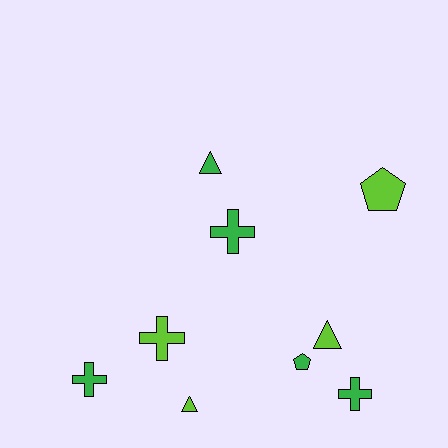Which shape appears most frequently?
Cross, with 4 objects.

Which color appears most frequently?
Green, with 5 objects.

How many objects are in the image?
There are 9 objects.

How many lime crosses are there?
There is 1 lime cross.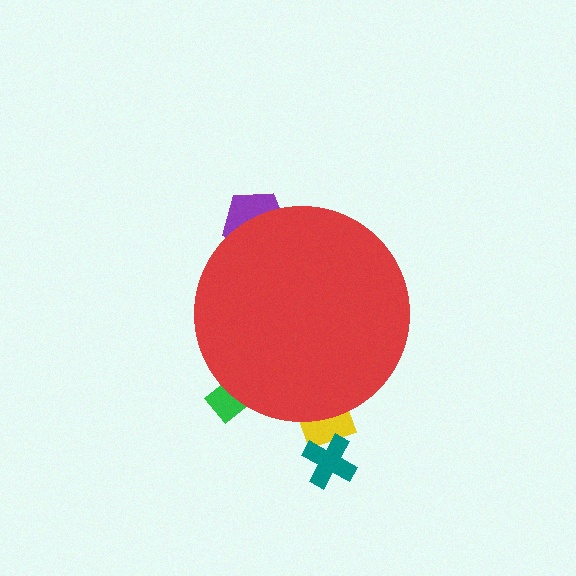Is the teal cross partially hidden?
No, the teal cross is fully visible.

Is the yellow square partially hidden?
Yes, the yellow square is partially hidden behind the red circle.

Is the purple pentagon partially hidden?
Yes, the purple pentagon is partially hidden behind the red circle.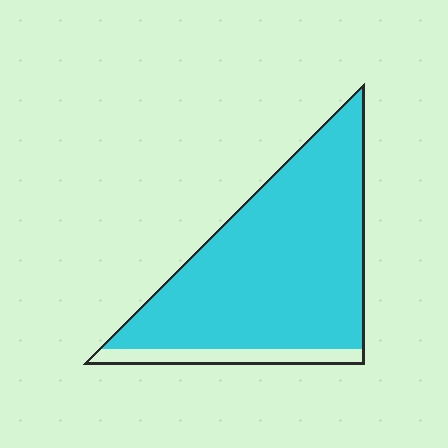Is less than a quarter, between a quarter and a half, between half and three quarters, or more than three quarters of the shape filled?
More than three quarters.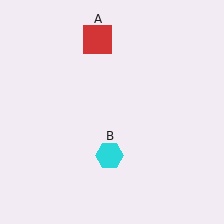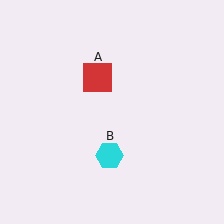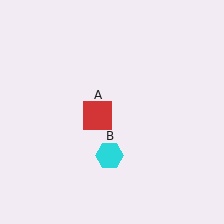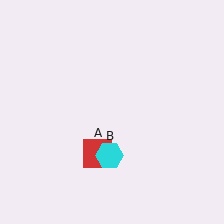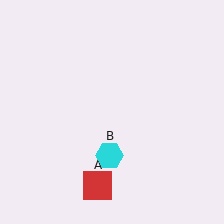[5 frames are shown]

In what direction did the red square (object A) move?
The red square (object A) moved down.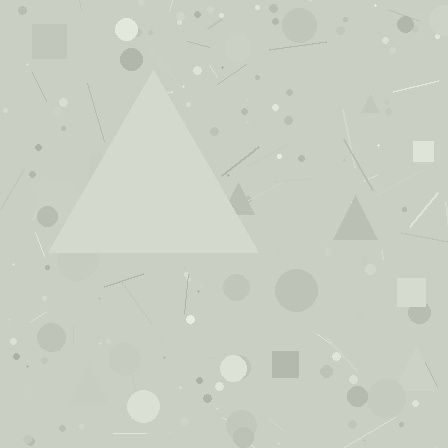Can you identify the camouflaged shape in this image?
The camouflaged shape is a triangle.